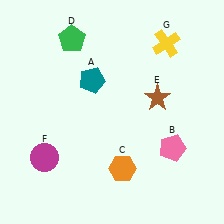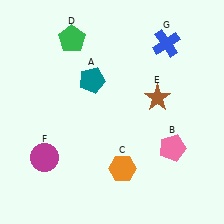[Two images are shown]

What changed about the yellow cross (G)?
In Image 1, G is yellow. In Image 2, it changed to blue.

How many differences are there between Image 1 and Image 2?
There is 1 difference between the two images.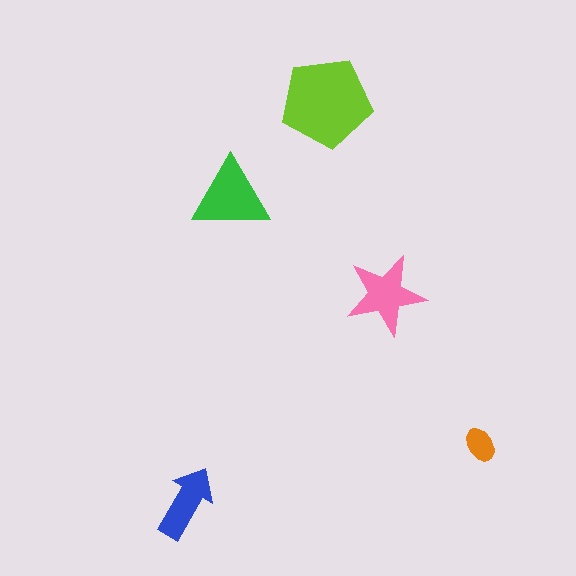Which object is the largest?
The lime pentagon.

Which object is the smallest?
The orange ellipse.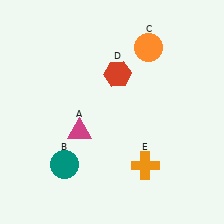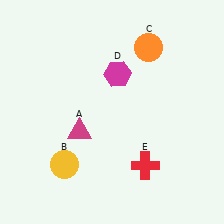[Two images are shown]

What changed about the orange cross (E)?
In Image 1, E is orange. In Image 2, it changed to red.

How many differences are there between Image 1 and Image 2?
There are 3 differences between the two images.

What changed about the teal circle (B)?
In Image 1, B is teal. In Image 2, it changed to yellow.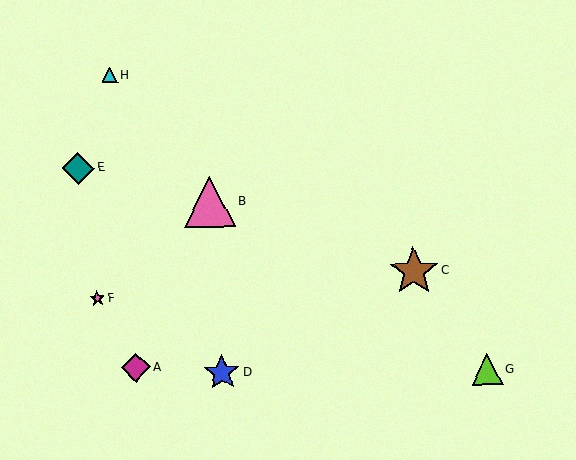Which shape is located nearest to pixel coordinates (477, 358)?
The lime triangle (labeled G) at (487, 370) is nearest to that location.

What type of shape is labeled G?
Shape G is a lime triangle.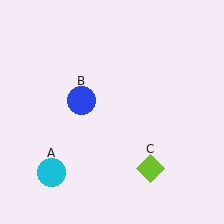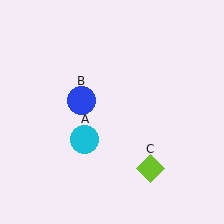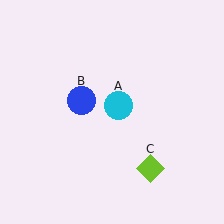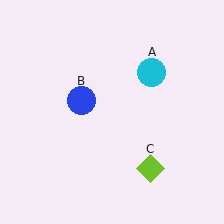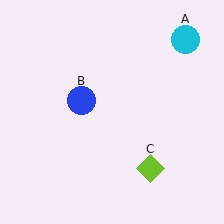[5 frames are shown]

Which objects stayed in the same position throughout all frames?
Blue circle (object B) and lime diamond (object C) remained stationary.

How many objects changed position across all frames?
1 object changed position: cyan circle (object A).